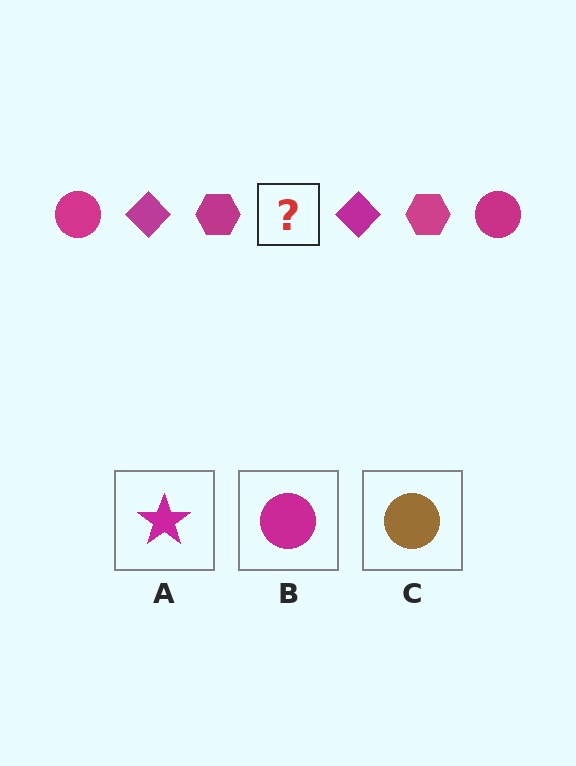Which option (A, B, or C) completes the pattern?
B.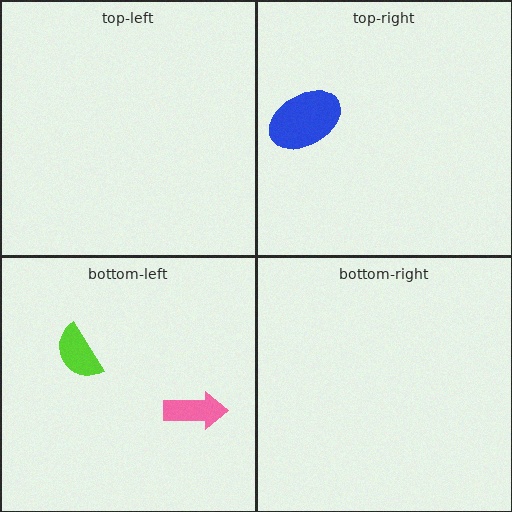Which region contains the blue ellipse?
The top-right region.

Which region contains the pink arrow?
The bottom-left region.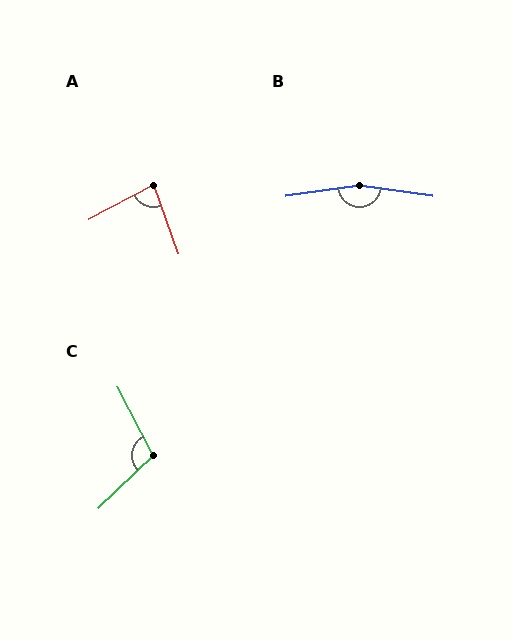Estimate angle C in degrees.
Approximately 107 degrees.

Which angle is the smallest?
A, at approximately 81 degrees.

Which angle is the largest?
B, at approximately 164 degrees.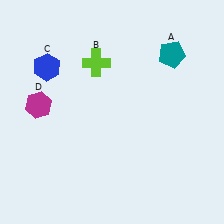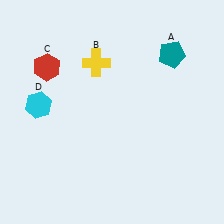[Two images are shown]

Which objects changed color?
B changed from lime to yellow. C changed from blue to red. D changed from magenta to cyan.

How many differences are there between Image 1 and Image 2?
There are 3 differences between the two images.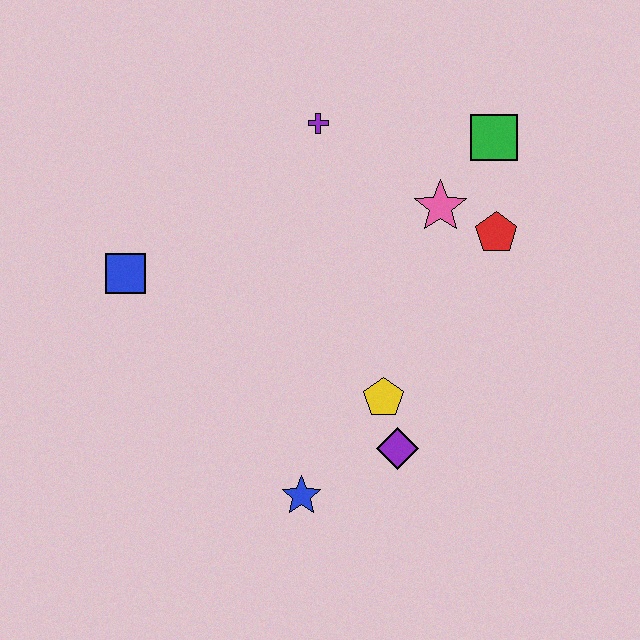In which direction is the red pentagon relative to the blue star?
The red pentagon is above the blue star.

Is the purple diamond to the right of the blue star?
Yes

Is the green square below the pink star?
No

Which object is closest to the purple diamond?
The yellow pentagon is closest to the purple diamond.